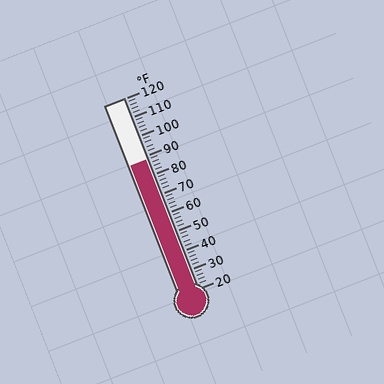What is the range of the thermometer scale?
The thermometer scale ranges from 20°F to 120°F.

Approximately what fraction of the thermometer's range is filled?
The thermometer is filled to approximately 70% of its range.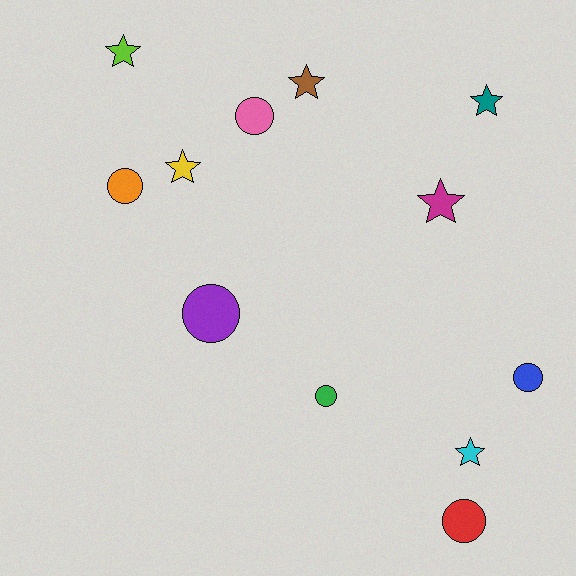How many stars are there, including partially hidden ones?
There are 6 stars.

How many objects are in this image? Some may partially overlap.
There are 12 objects.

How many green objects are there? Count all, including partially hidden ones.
There is 1 green object.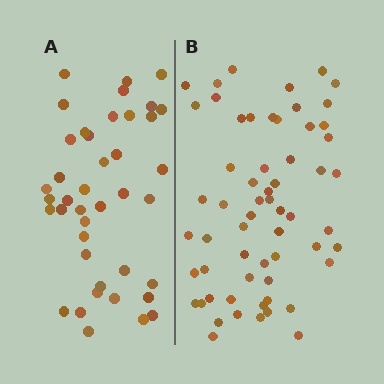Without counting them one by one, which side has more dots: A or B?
Region B (the right region) has more dots.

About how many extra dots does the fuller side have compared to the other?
Region B has approximately 20 more dots than region A.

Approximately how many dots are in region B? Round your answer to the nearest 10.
About 60 dots.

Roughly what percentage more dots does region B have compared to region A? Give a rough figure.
About 45% more.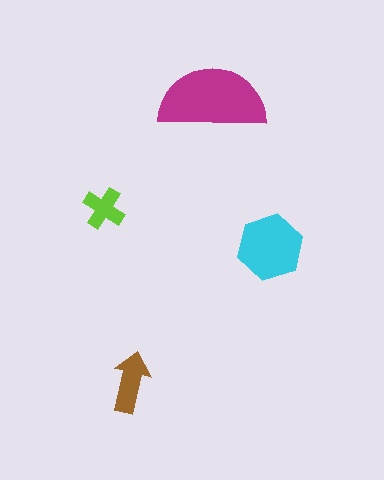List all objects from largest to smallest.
The magenta semicircle, the cyan hexagon, the brown arrow, the lime cross.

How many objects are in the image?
There are 4 objects in the image.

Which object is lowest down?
The brown arrow is bottommost.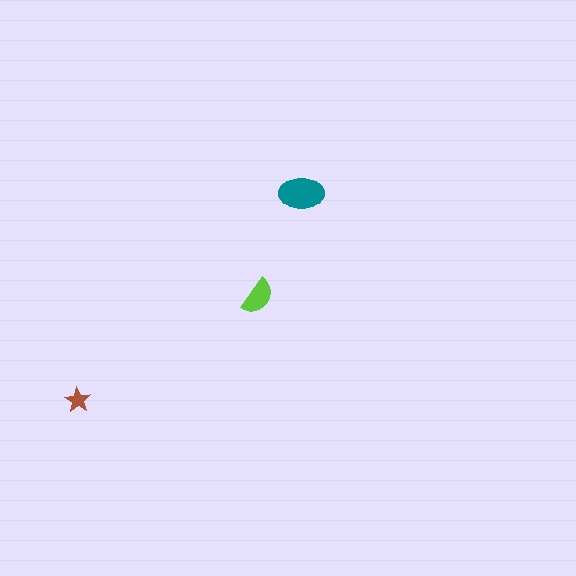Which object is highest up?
The teal ellipse is topmost.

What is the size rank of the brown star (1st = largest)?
3rd.